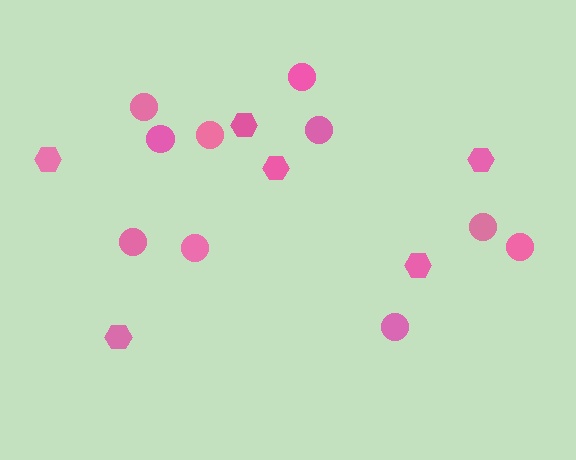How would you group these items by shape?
There are 2 groups: one group of hexagons (6) and one group of circles (10).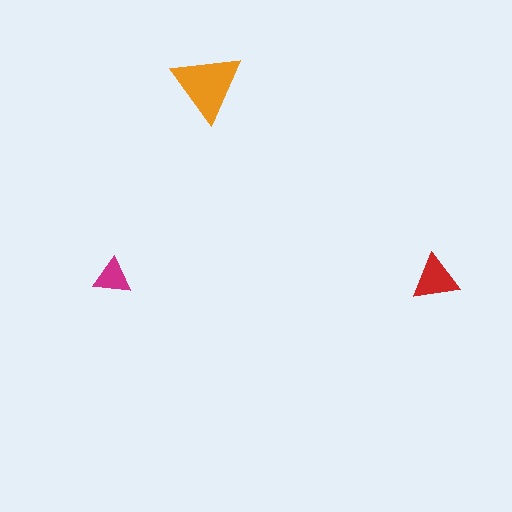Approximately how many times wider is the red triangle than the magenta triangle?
About 1.5 times wider.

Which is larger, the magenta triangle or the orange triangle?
The orange one.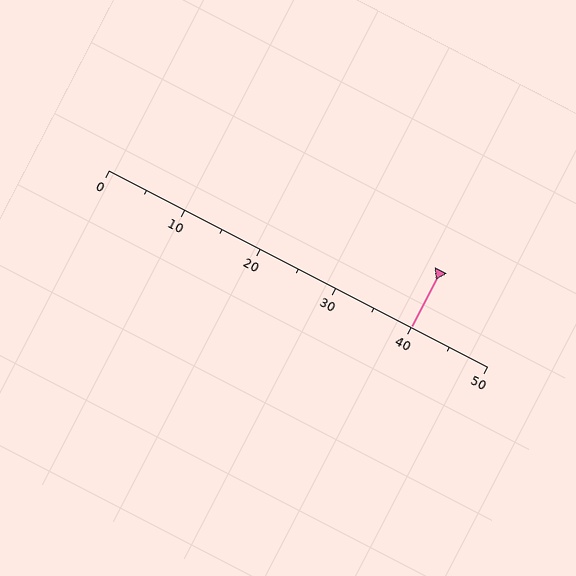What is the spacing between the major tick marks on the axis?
The major ticks are spaced 10 apart.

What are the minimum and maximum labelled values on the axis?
The axis runs from 0 to 50.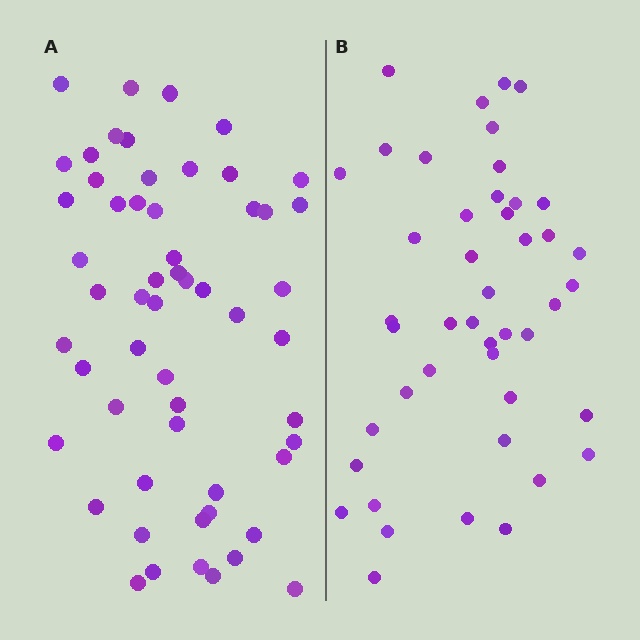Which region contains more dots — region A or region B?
Region A (the left region) has more dots.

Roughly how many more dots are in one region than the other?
Region A has roughly 12 or so more dots than region B.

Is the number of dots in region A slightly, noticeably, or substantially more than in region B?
Region A has only slightly more — the two regions are fairly close. The ratio is roughly 1.2 to 1.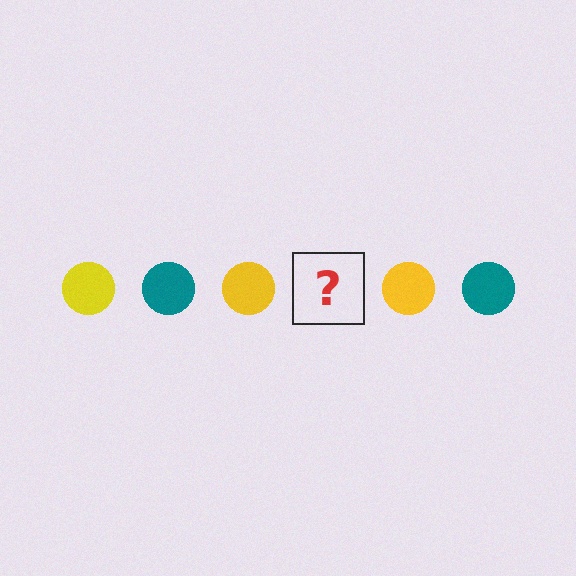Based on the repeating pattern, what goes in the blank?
The blank should be a teal circle.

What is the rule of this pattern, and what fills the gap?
The rule is that the pattern cycles through yellow, teal circles. The gap should be filled with a teal circle.